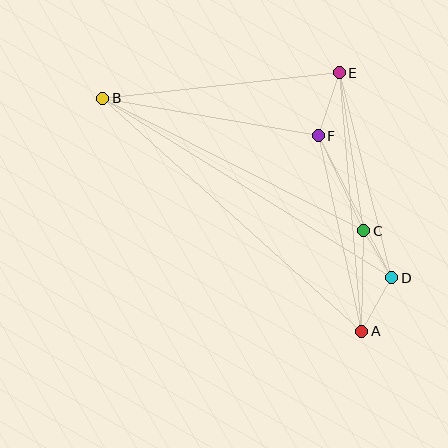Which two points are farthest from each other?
Points A and B are farthest from each other.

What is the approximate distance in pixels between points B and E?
The distance between B and E is approximately 238 pixels.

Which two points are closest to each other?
Points C and D are closest to each other.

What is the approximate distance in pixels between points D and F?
The distance between D and F is approximately 160 pixels.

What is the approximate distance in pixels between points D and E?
The distance between D and E is approximately 212 pixels.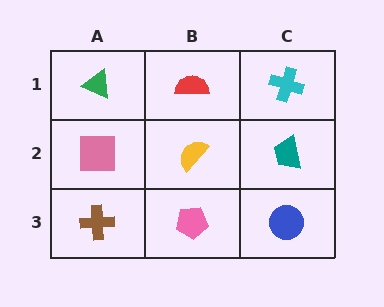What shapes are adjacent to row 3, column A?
A pink square (row 2, column A), a pink pentagon (row 3, column B).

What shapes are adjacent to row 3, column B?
A yellow semicircle (row 2, column B), a brown cross (row 3, column A), a blue circle (row 3, column C).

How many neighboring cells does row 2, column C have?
3.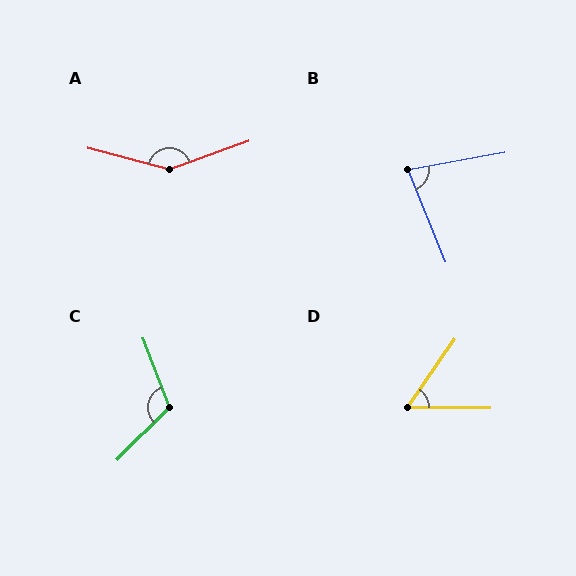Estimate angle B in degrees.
Approximately 78 degrees.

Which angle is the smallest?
D, at approximately 56 degrees.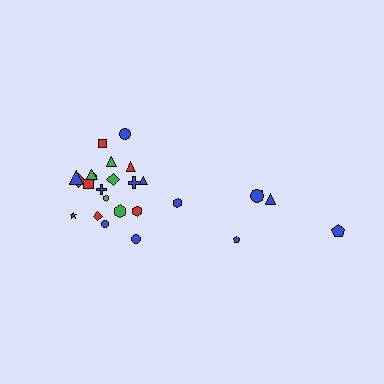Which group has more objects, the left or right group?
The left group.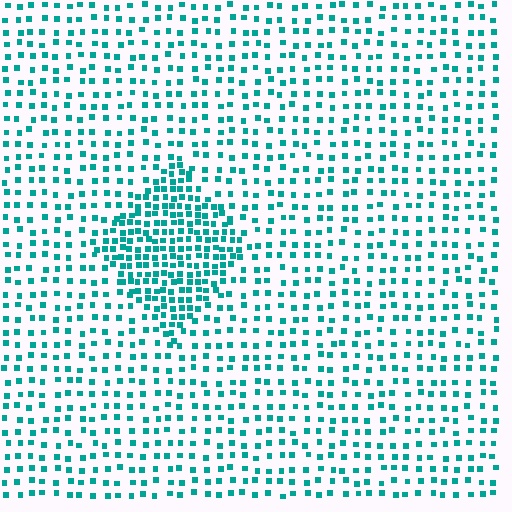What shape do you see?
I see a diamond.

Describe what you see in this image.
The image contains small teal elements arranged at two different densities. A diamond-shaped region is visible where the elements are more densely packed than the surrounding area.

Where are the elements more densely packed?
The elements are more densely packed inside the diamond boundary.